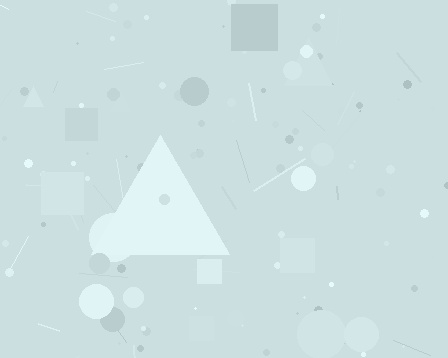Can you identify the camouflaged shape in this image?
The camouflaged shape is a triangle.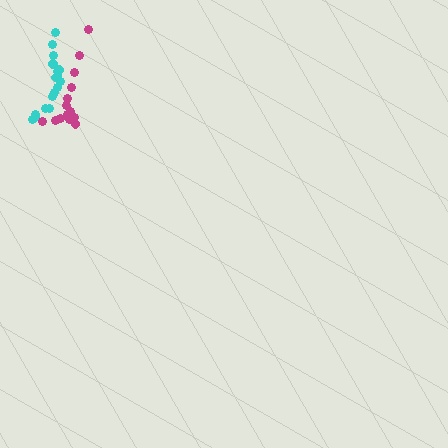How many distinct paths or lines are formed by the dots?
There are 2 distinct paths.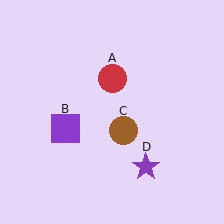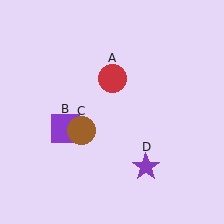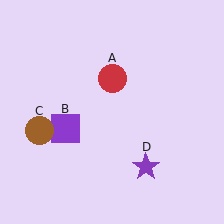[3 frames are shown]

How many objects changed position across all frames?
1 object changed position: brown circle (object C).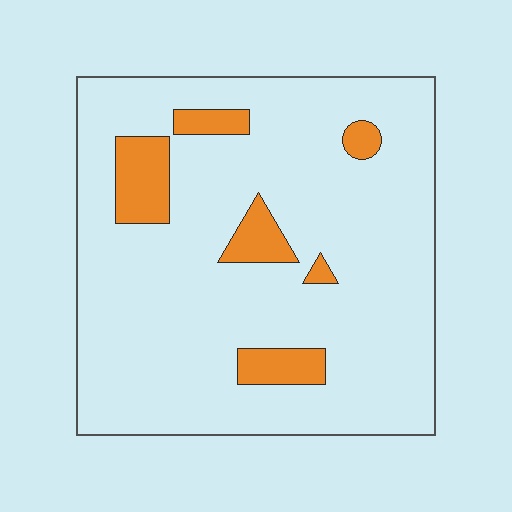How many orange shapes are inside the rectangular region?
6.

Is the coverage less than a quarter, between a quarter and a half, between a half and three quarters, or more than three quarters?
Less than a quarter.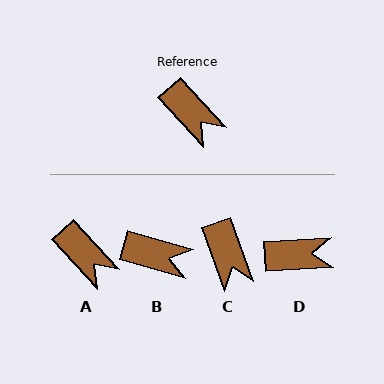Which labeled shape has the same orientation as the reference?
A.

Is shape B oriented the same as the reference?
No, it is off by about 32 degrees.